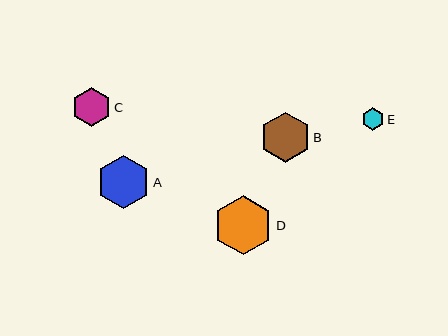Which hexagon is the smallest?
Hexagon E is the smallest with a size of approximately 23 pixels.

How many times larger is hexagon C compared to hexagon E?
Hexagon C is approximately 1.7 times the size of hexagon E.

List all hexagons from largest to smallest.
From largest to smallest: D, A, B, C, E.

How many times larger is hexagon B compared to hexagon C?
Hexagon B is approximately 1.3 times the size of hexagon C.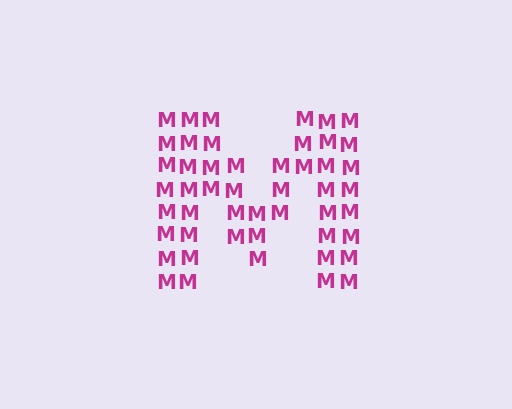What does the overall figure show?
The overall figure shows the letter M.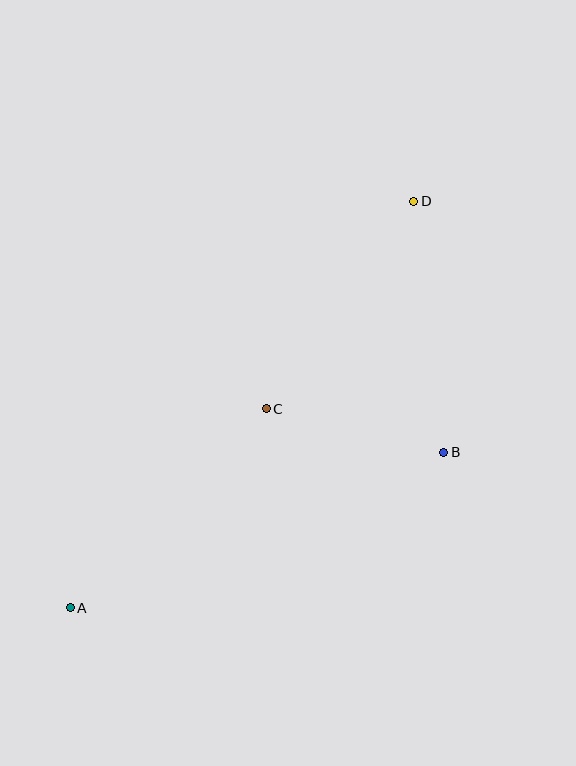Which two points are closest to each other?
Points B and C are closest to each other.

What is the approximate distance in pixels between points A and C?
The distance between A and C is approximately 280 pixels.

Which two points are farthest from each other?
Points A and D are farthest from each other.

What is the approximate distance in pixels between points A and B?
The distance between A and B is approximately 405 pixels.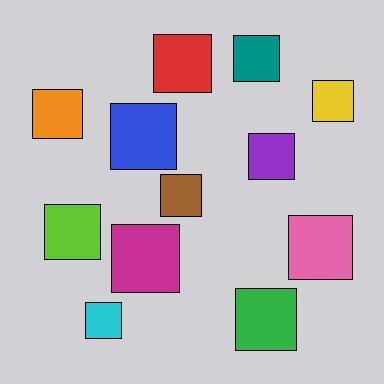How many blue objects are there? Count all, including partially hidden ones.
There is 1 blue object.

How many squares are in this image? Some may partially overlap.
There are 12 squares.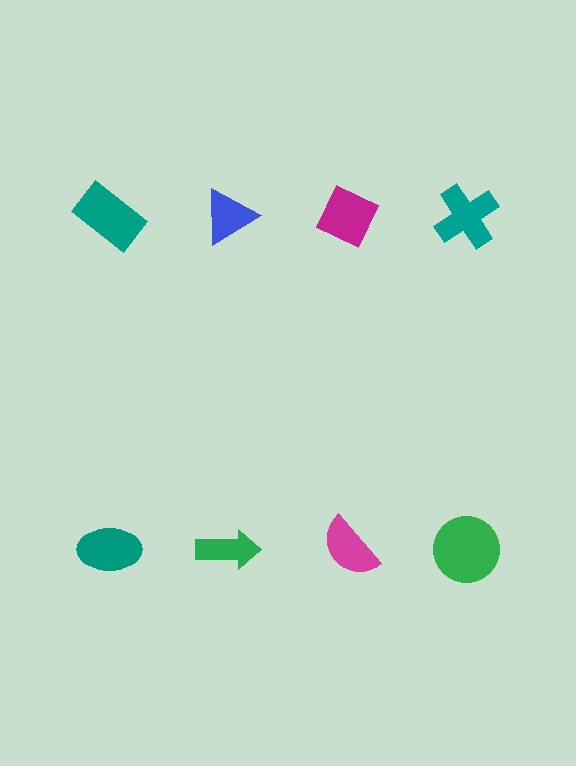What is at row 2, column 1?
A teal ellipse.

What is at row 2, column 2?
A green arrow.